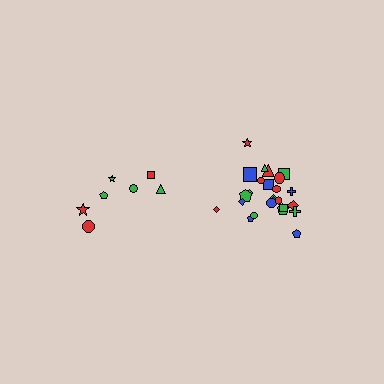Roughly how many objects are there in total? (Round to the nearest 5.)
Roughly 30 objects in total.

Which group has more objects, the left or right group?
The right group.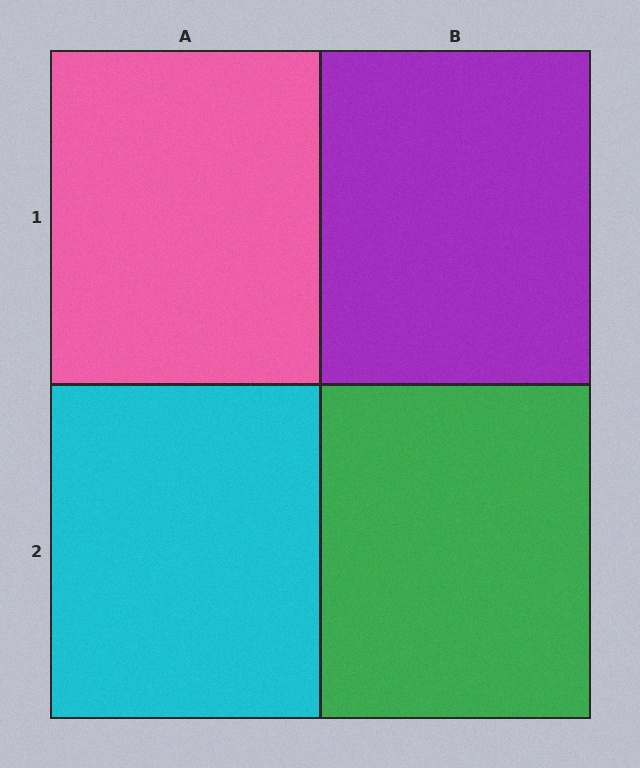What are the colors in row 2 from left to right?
Cyan, green.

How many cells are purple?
1 cell is purple.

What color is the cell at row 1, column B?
Purple.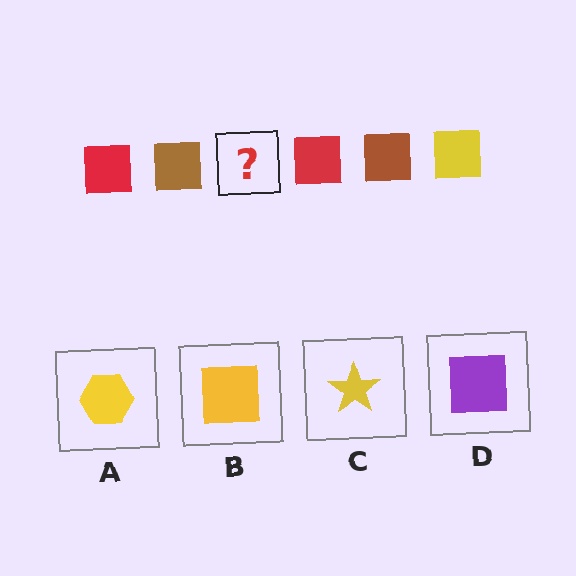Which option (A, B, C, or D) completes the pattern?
B.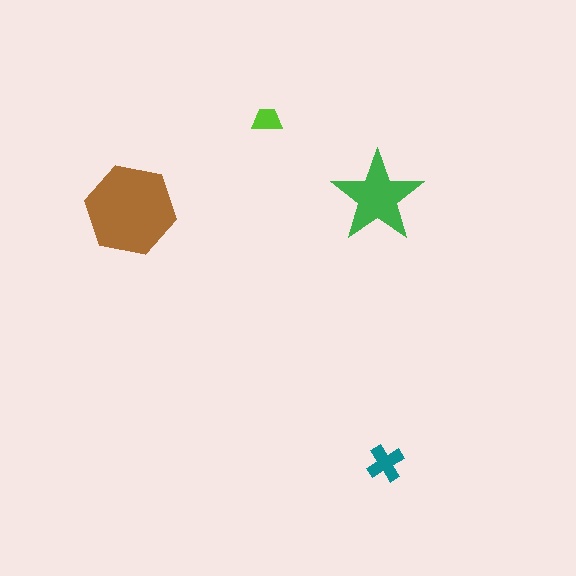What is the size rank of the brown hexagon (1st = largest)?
1st.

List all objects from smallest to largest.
The lime trapezoid, the teal cross, the green star, the brown hexagon.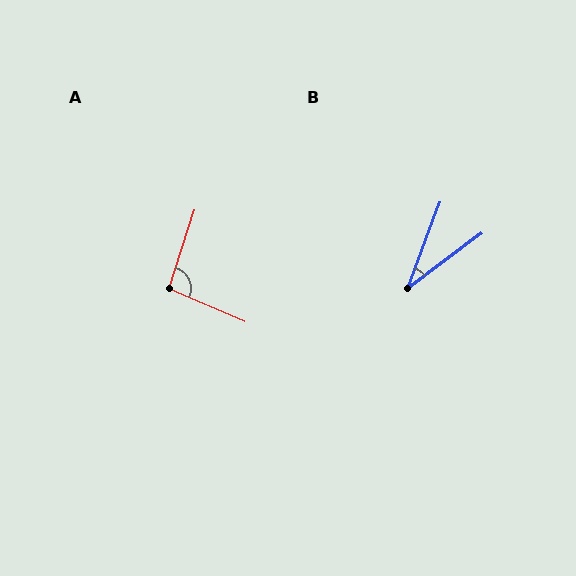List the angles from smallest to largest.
B (33°), A (95°).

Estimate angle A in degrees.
Approximately 95 degrees.